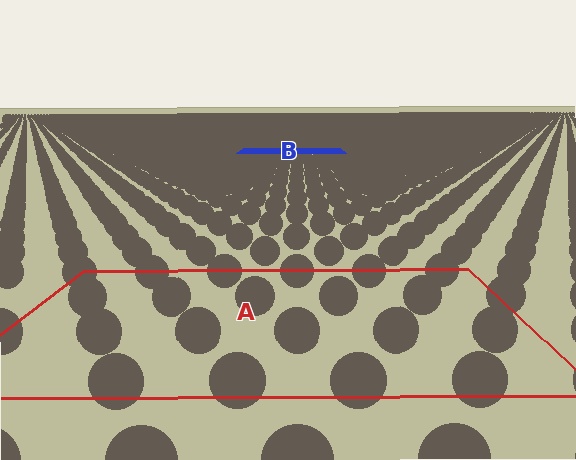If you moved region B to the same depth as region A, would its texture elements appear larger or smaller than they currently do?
They would appear larger. At a closer depth, the same texture elements are projected at a bigger on-screen size.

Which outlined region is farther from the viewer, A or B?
Region B is farther from the viewer — the texture elements inside it appear smaller and more densely packed.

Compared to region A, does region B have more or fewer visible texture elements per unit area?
Region B has more texture elements per unit area — they are packed more densely because it is farther away.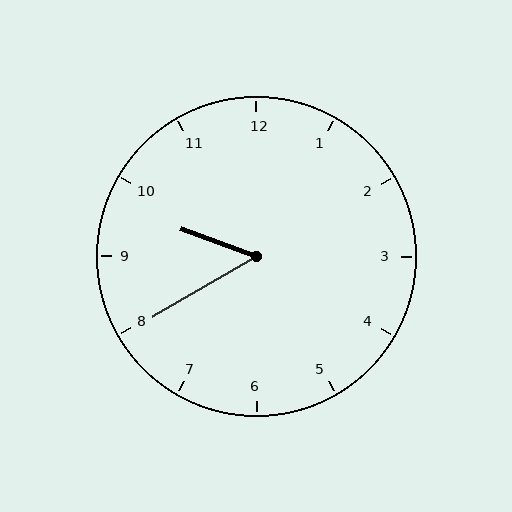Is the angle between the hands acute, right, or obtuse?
It is acute.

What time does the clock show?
9:40.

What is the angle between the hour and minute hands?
Approximately 50 degrees.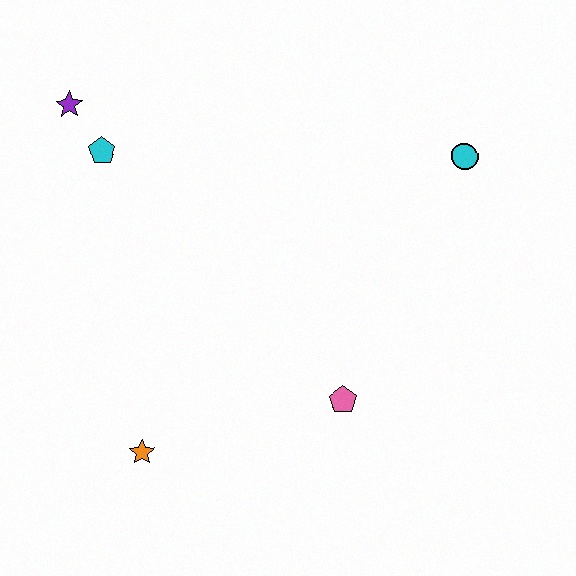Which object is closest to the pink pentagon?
The orange star is closest to the pink pentagon.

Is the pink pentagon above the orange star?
Yes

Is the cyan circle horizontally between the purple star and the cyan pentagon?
No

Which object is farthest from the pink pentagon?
The purple star is farthest from the pink pentagon.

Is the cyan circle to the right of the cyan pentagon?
Yes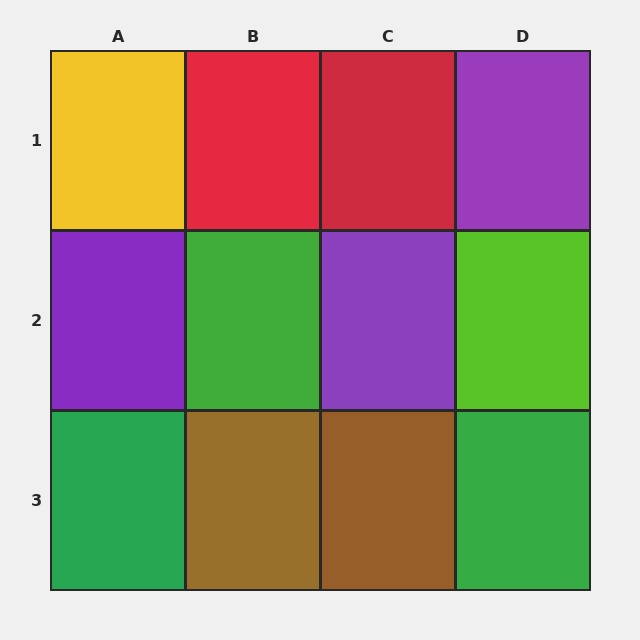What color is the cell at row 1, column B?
Red.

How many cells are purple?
3 cells are purple.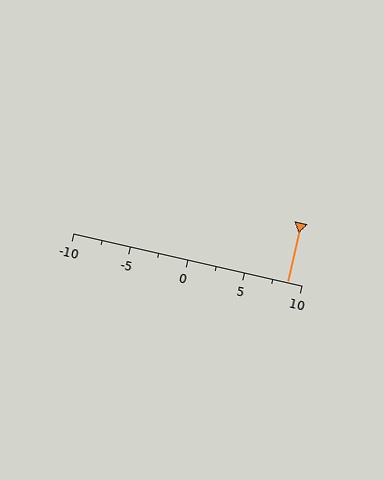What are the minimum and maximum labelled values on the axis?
The axis runs from -10 to 10.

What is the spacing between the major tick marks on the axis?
The major ticks are spaced 5 apart.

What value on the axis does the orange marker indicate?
The marker indicates approximately 8.8.